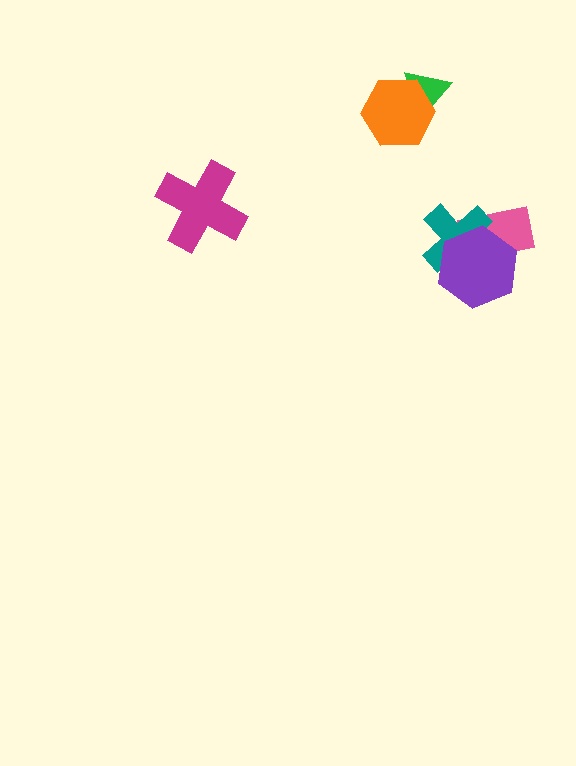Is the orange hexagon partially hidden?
No, no other shape covers it.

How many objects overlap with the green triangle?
1 object overlaps with the green triangle.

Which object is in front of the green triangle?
The orange hexagon is in front of the green triangle.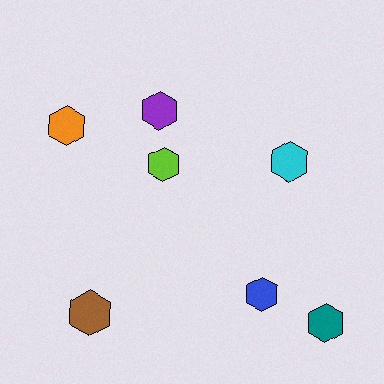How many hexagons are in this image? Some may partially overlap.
There are 7 hexagons.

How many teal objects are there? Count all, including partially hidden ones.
There is 1 teal object.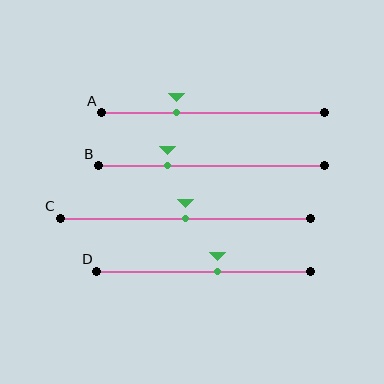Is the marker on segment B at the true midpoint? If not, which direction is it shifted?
No, the marker on segment B is shifted to the left by about 19% of the segment length.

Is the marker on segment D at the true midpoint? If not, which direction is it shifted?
No, the marker on segment D is shifted to the right by about 7% of the segment length.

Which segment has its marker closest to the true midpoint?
Segment C has its marker closest to the true midpoint.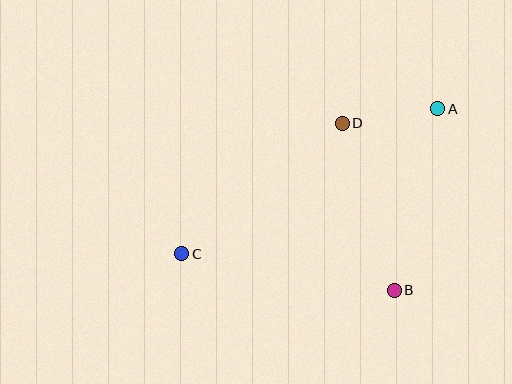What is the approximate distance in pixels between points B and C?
The distance between B and C is approximately 216 pixels.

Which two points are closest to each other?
Points A and D are closest to each other.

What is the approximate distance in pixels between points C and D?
The distance between C and D is approximately 207 pixels.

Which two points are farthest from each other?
Points A and C are farthest from each other.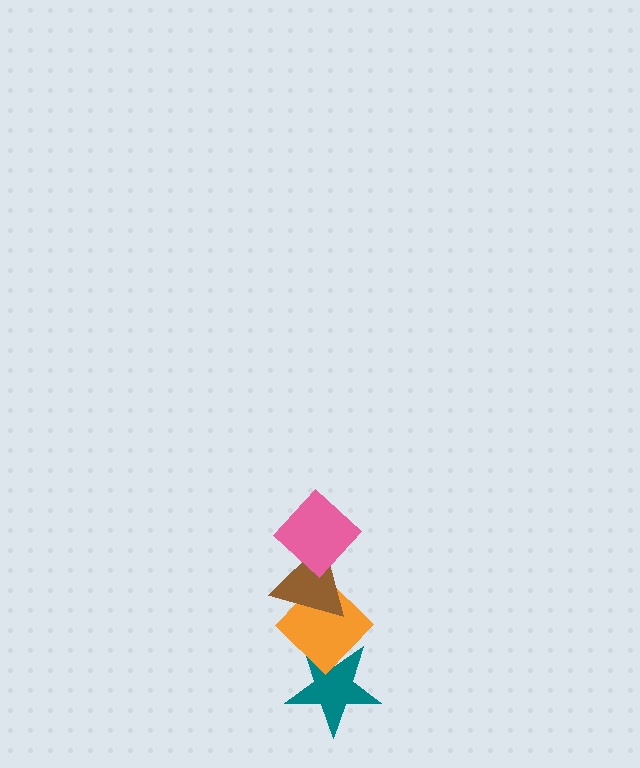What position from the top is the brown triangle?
The brown triangle is 2nd from the top.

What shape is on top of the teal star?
The orange diamond is on top of the teal star.